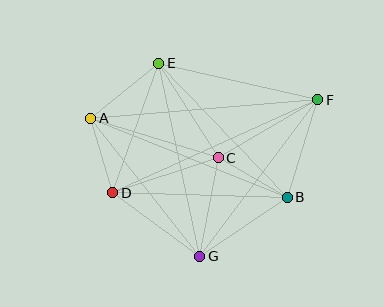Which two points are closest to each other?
Points A and D are closest to each other.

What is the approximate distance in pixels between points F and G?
The distance between F and G is approximately 196 pixels.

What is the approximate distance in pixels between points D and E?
The distance between D and E is approximately 137 pixels.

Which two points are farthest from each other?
Points A and F are farthest from each other.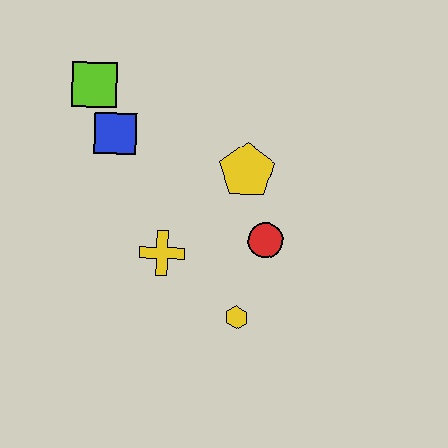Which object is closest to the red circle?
The yellow pentagon is closest to the red circle.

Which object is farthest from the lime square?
The yellow hexagon is farthest from the lime square.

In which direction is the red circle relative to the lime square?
The red circle is to the right of the lime square.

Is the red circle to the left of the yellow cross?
No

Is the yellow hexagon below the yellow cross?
Yes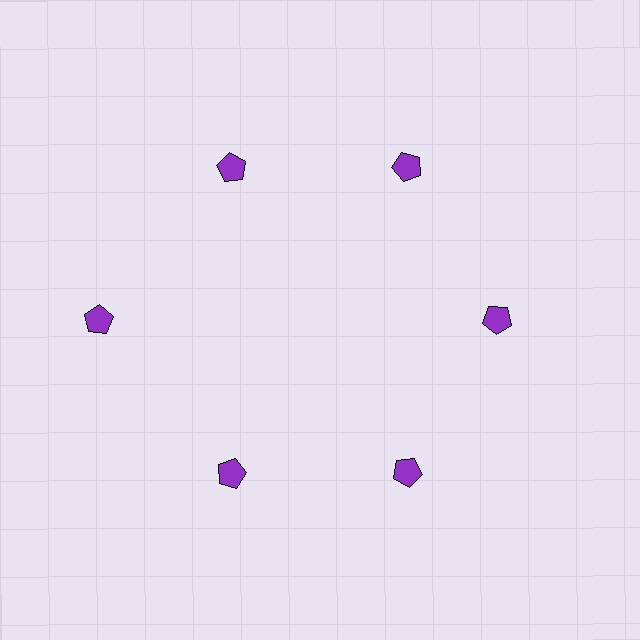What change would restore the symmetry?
The symmetry would be restored by moving it inward, back onto the ring so that all 6 pentagons sit at equal angles and equal distance from the center.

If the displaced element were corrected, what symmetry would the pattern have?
It would have 6-fold rotational symmetry — the pattern would map onto itself every 60 degrees.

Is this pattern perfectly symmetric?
No. The 6 purple pentagons are arranged in a ring, but one element near the 9 o'clock position is pushed outward from the center, breaking the 6-fold rotational symmetry.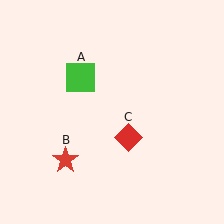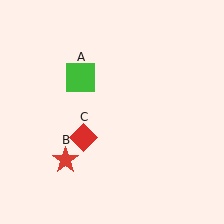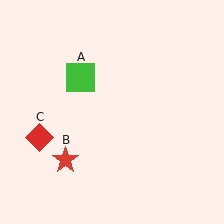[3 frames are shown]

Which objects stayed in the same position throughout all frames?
Green square (object A) and red star (object B) remained stationary.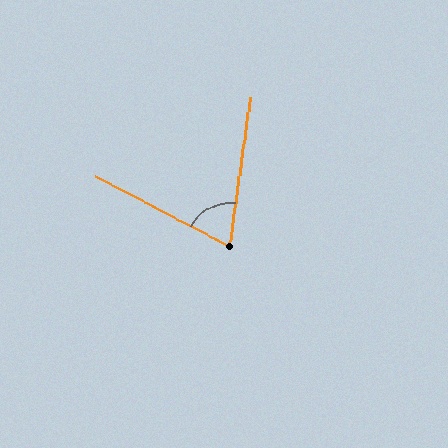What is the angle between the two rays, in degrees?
Approximately 70 degrees.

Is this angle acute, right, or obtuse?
It is acute.